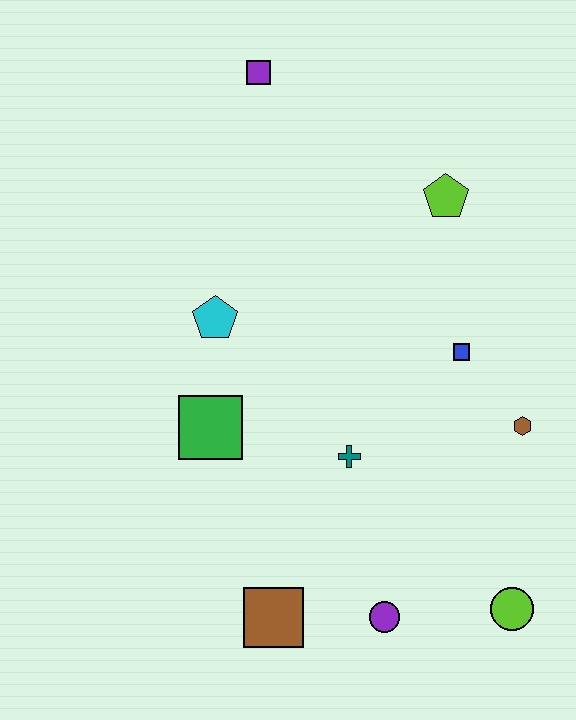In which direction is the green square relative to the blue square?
The green square is to the left of the blue square.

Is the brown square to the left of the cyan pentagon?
No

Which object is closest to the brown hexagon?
The blue square is closest to the brown hexagon.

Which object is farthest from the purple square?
The lime circle is farthest from the purple square.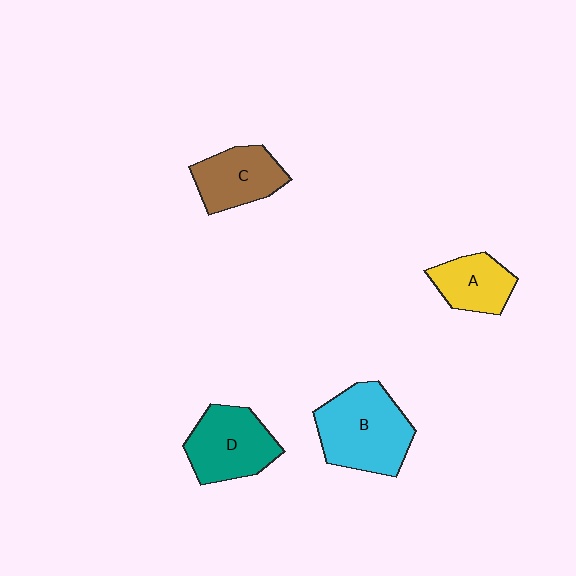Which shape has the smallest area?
Shape A (yellow).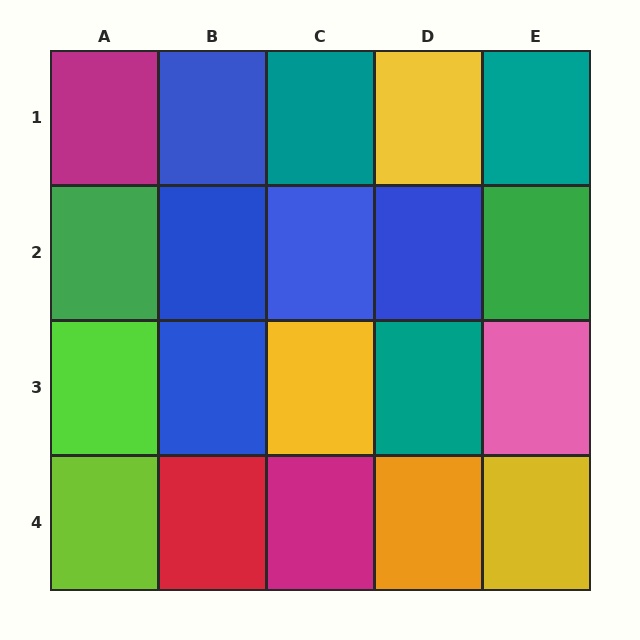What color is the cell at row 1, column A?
Magenta.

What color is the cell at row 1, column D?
Yellow.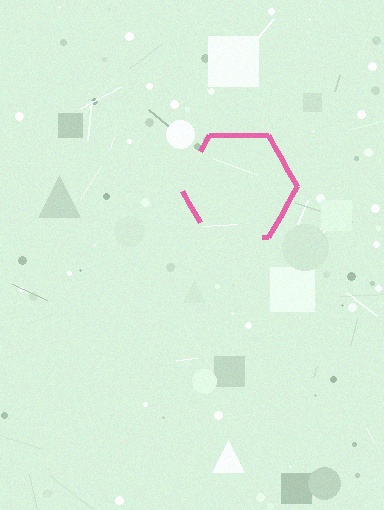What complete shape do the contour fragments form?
The contour fragments form a hexagon.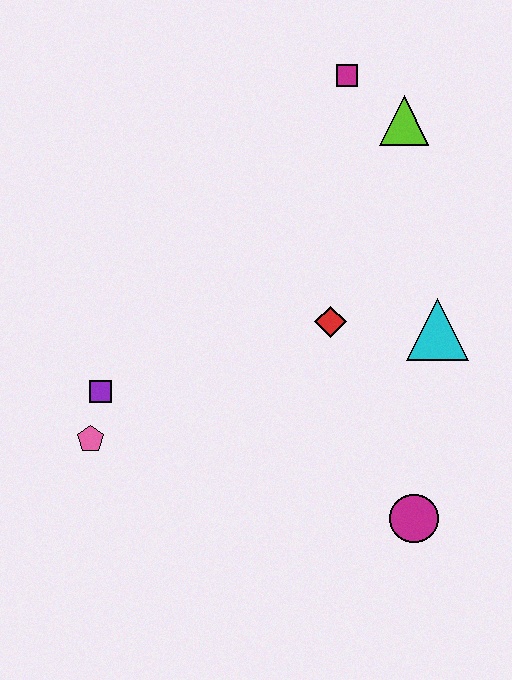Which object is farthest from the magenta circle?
The magenta square is farthest from the magenta circle.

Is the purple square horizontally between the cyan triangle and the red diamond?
No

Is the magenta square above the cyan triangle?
Yes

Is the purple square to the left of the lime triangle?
Yes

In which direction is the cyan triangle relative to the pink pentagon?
The cyan triangle is to the right of the pink pentagon.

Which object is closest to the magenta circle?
The cyan triangle is closest to the magenta circle.